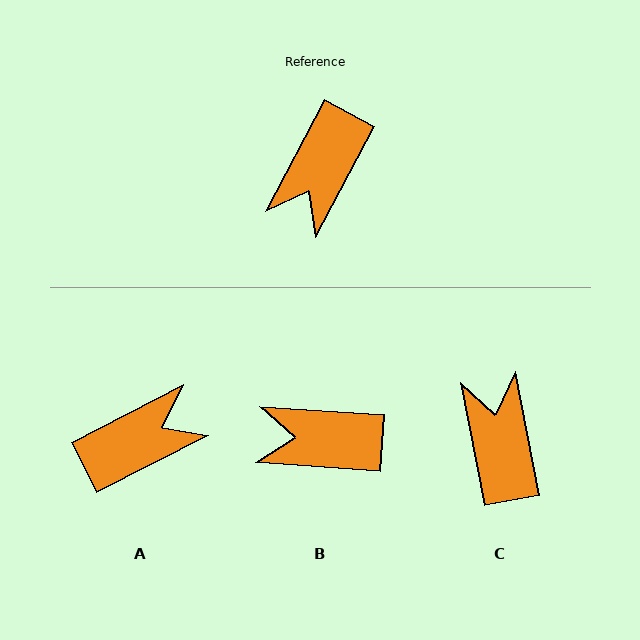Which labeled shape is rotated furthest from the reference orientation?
A, about 145 degrees away.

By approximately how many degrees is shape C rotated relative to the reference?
Approximately 141 degrees clockwise.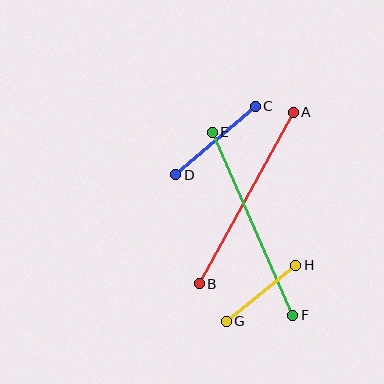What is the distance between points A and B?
The distance is approximately 196 pixels.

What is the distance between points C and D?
The distance is approximately 105 pixels.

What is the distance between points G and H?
The distance is approximately 89 pixels.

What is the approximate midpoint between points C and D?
The midpoint is at approximately (215, 141) pixels.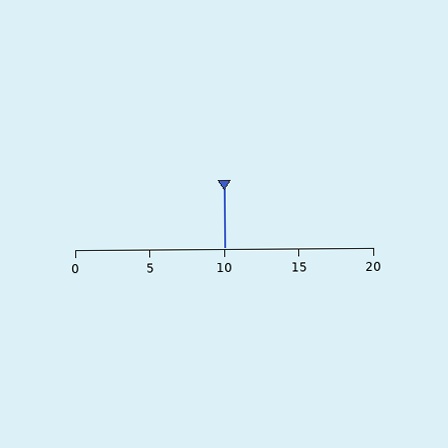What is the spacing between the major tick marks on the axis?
The major ticks are spaced 5 apart.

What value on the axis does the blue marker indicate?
The marker indicates approximately 10.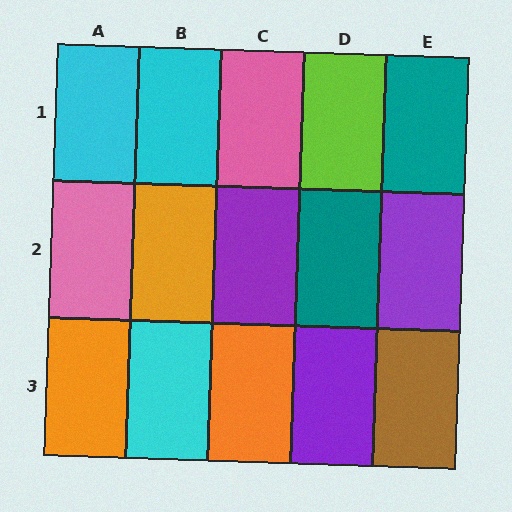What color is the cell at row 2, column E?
Purple.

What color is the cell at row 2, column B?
Orange.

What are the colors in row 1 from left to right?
Cyan, cyan, pink, lime, teal.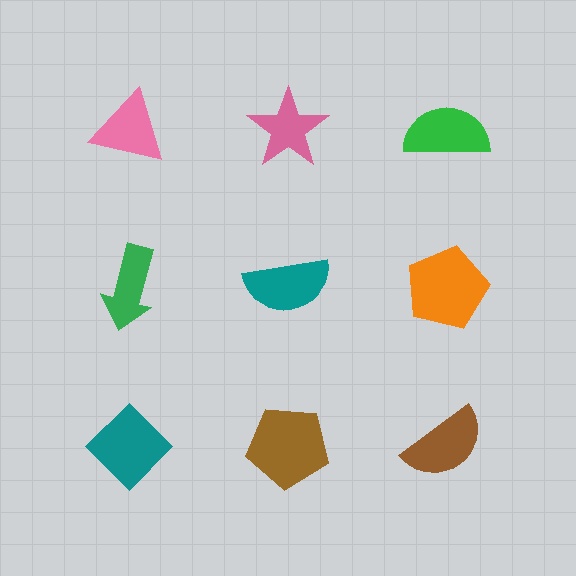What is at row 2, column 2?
A teal semicircle.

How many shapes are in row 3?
3 shapes.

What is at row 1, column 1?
A pink triangle.